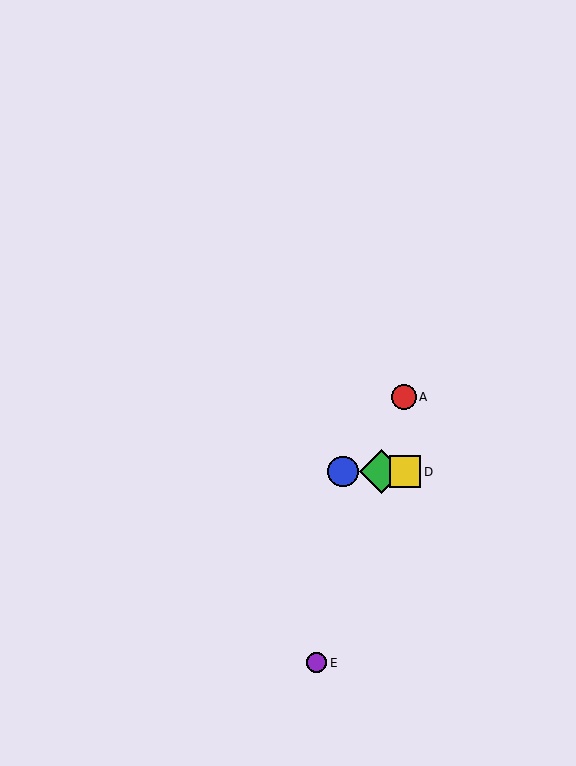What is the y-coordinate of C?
Object C is at y≈472.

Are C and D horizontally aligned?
Yes, both are at y≈472.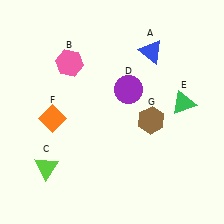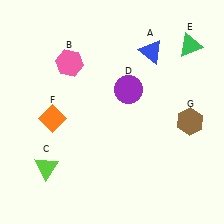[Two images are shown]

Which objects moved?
The objects that moved are: the green triangle (E), the brown hexagon (G).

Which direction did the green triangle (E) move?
The green triangle (E) moved up.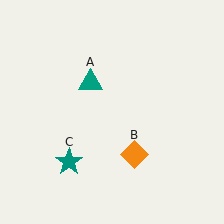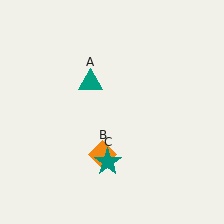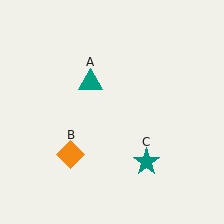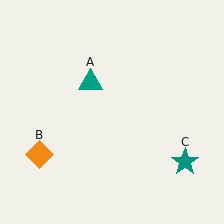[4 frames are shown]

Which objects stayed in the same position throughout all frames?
Teal triangle (object A) remained stationary.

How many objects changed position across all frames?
2 objects changed position: orange diamond (object B), teal star (object C).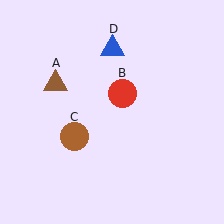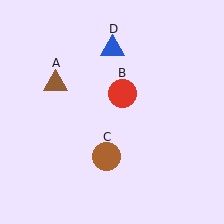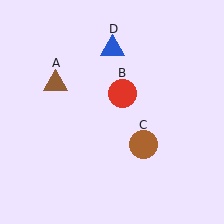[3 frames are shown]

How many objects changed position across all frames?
1 object changed position: brown circle (object C).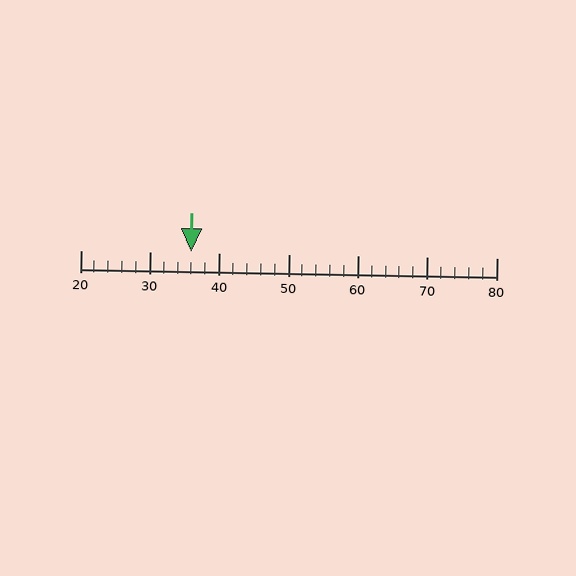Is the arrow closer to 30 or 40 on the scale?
The arrow is closer to 40.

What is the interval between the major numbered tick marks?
The major tick marks are spaced 10 units apart.